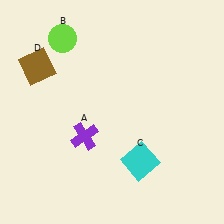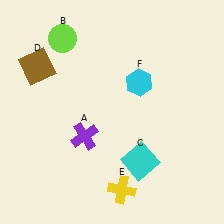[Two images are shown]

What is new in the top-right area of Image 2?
A cyan hexagon (F) was added in the top-right area of Image 2.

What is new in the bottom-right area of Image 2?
A yellow cross (E) was added in the bottom-right area of Image 2.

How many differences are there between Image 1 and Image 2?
There are 2 differences between the two images.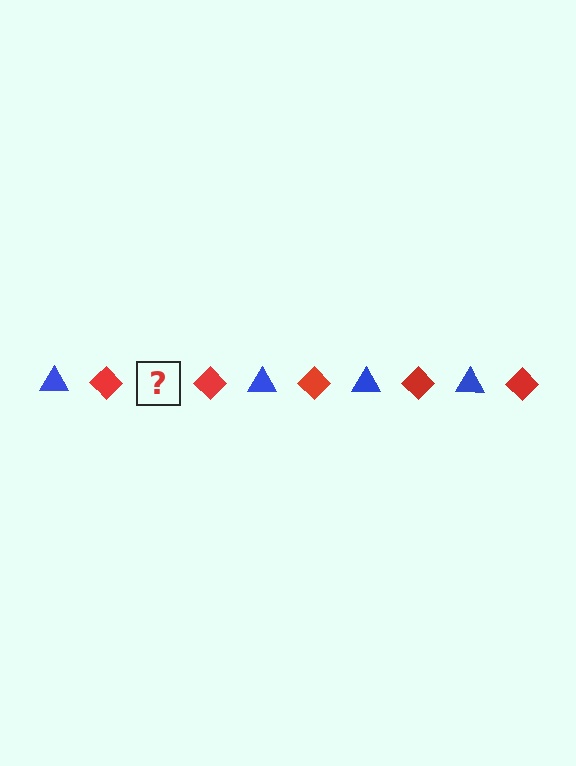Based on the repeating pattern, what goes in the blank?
The blank should be a blue triangle.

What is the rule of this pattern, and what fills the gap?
The rule is that the pattern alternates between blue triangle and red diamond. The gap should be filled with a blue triangle.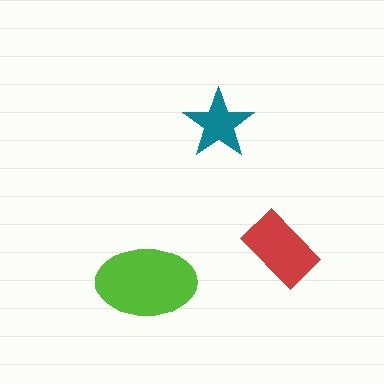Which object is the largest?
The lime ellipse.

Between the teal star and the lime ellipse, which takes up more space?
The lime ellipse.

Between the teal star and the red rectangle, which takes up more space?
The red rectangle.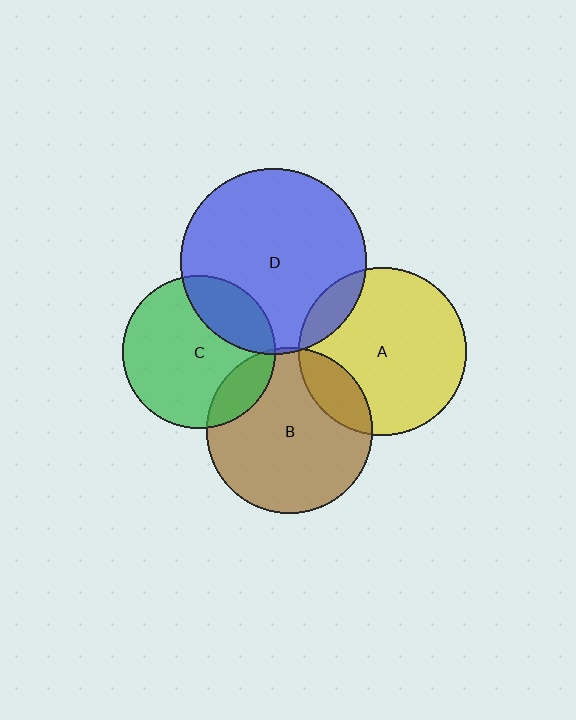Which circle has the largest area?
Circle D (blue).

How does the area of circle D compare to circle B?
Approximately 1.3 times.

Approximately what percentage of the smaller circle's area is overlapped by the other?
Approximately 5%.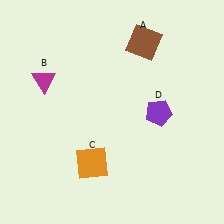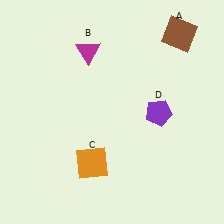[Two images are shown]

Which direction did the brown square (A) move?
The brown square (A) moved right.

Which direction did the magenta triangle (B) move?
The magenta triangle (B) moved right.